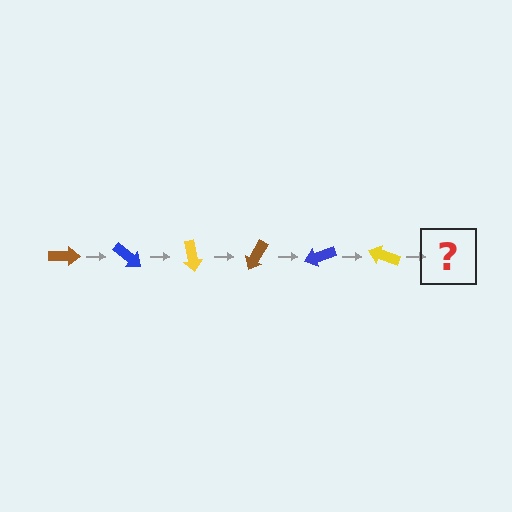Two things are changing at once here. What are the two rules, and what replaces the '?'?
The two rules are that it rotates 40 degrees each step and the color cycles through brown, blue, and yellow. The '?' should be a brown arrow, rotated 240 degrees from the start.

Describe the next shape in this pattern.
It should be a brown arrow, rotated 240 degrees from the start.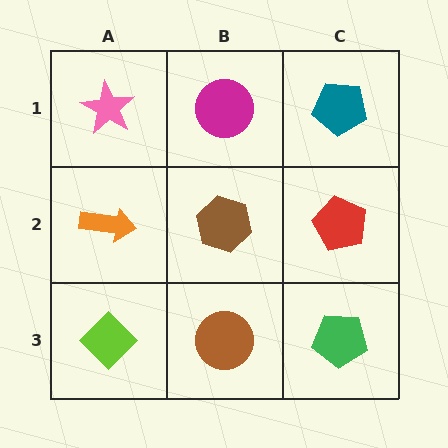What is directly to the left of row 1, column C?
A magenta circle.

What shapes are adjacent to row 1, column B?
A brown hexagon (row 2, column B), a pink star (row 1, column A), a teal pentagon (row 1, column C).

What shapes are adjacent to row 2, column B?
A magenta circle (row 1, column B), a brown circle (row 3, column B), an orange arrow (row 2, column A), a red pentagon (row 2, column C).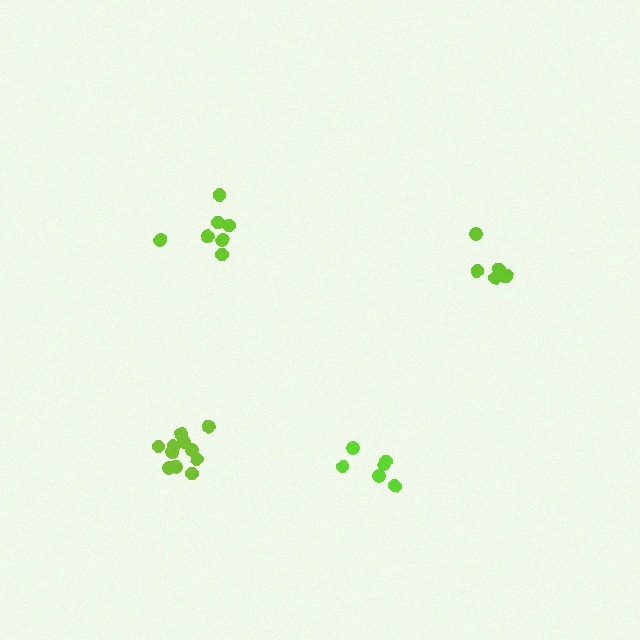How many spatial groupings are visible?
There are 4 spatial groupings.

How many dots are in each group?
Group 1: 7 dots, Group 2: 11 dots, Group 3: 6 dots, Group 4: 6 dots (30 total).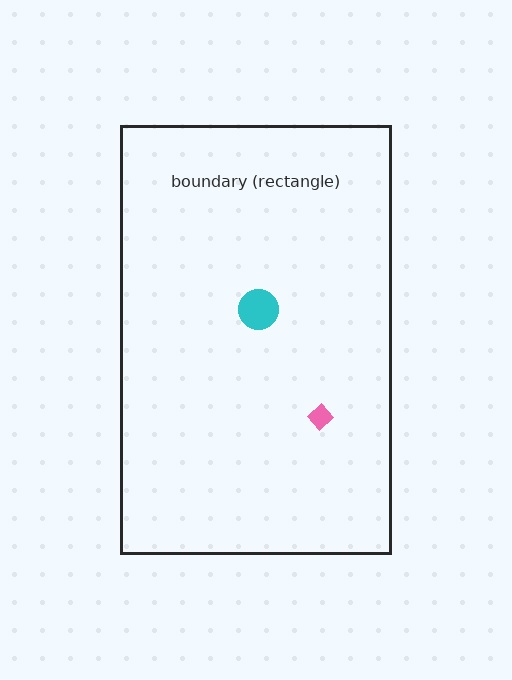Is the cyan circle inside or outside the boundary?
Inside.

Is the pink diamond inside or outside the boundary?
Inside.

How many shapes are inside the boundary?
2 inside, 0 outside.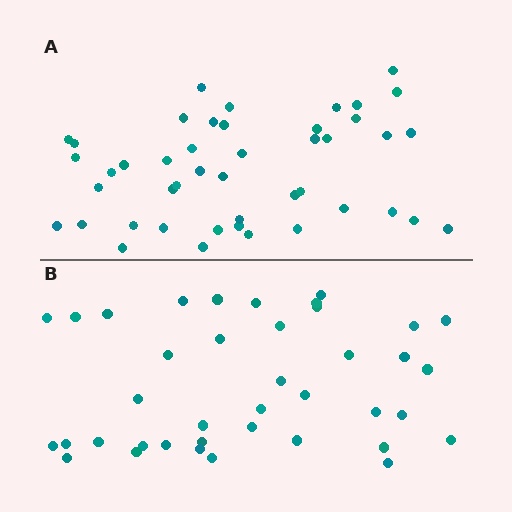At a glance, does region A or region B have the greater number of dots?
Region A (the top region) has more dots.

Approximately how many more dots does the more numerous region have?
Region A has about 6 more dots than region B.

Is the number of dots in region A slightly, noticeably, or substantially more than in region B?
Region A has only slightly more — the two regions are fairly close. The ratio is roughly 1.2 to 1.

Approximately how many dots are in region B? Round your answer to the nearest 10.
About 40 dots. (The exact count is 39, which rounds to 40.)